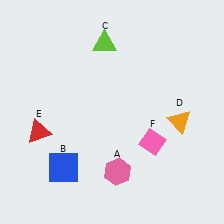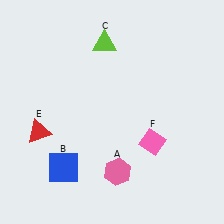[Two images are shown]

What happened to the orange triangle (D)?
The orange triangle (D) was removed in Image 2. It was in the bottom-right area of Image 1.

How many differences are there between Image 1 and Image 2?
There is 1 difference between the two images.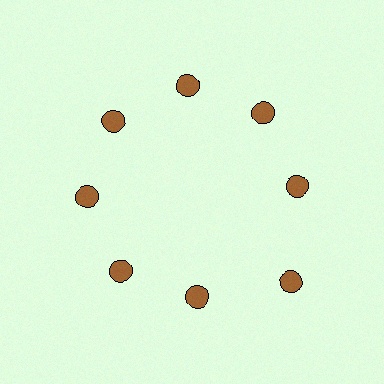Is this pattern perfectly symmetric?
No. The 8 brown circles are arranged in a ring, but one element near the 4 o'clock position is pushed outward from the center, breaking the 8-fold rotational symmetry.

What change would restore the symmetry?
The symmetry would be restored by moving it inward, back onto the ring so that all 8 circles sit at equal angles and equal distance from the center.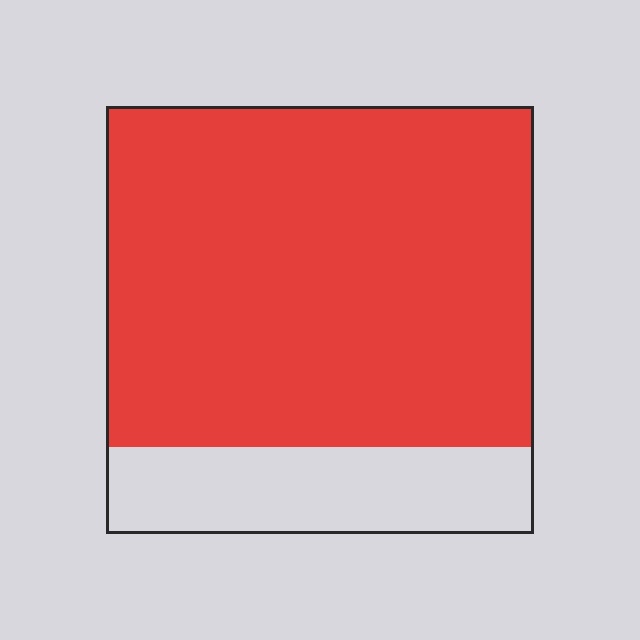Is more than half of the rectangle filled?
Yes.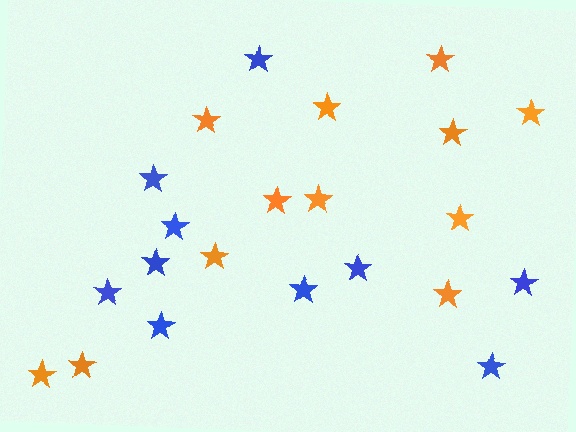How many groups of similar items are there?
There are 2 groups: one group of orange stars (12) and one group of blue stars (10).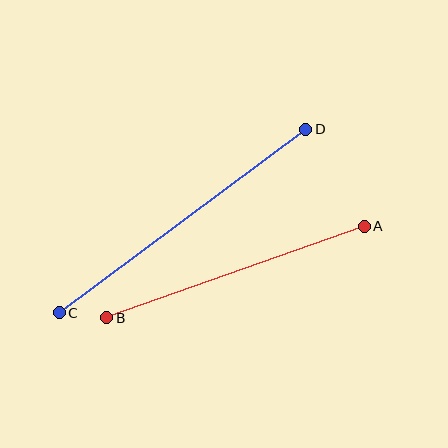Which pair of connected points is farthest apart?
Points C and D are farthest apart.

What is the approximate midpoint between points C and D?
The midpoint is at approximately (183, 221) pixels.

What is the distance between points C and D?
The distance is approximately 307 pixels.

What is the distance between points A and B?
The distance is approximately 273 pixels.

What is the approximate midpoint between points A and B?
The midpoint is at approximately (236, 272) pixels.